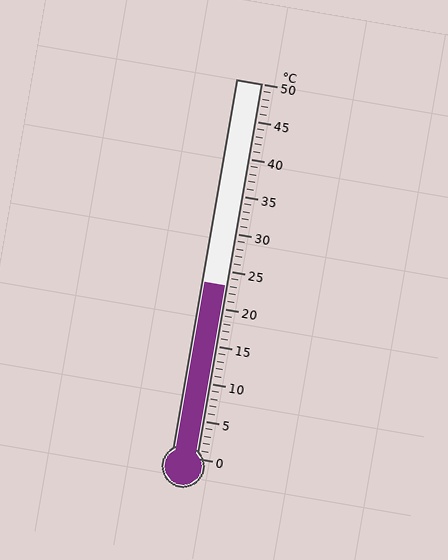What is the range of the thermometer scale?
The thermometer scale ranges from 0°C to 50°C.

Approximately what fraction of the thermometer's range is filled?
The thermometer is filled to approximately 45% of its range.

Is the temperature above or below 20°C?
The temperature is above 20°C.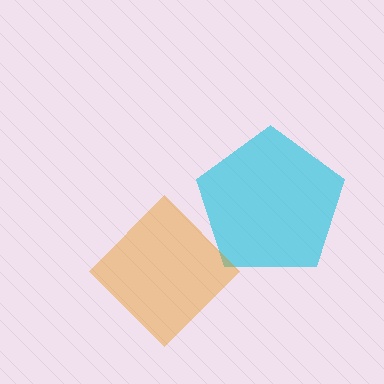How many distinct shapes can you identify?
There are 2 distinct shapes: a cyan pentagon, an orange diamond.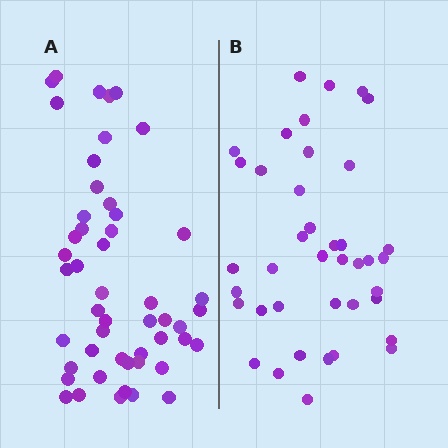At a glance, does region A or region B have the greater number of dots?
Region A (the left region) has more dots.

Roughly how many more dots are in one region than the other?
Region A has roughly 10 or so more dots than region B.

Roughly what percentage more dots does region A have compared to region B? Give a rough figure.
About 25% more.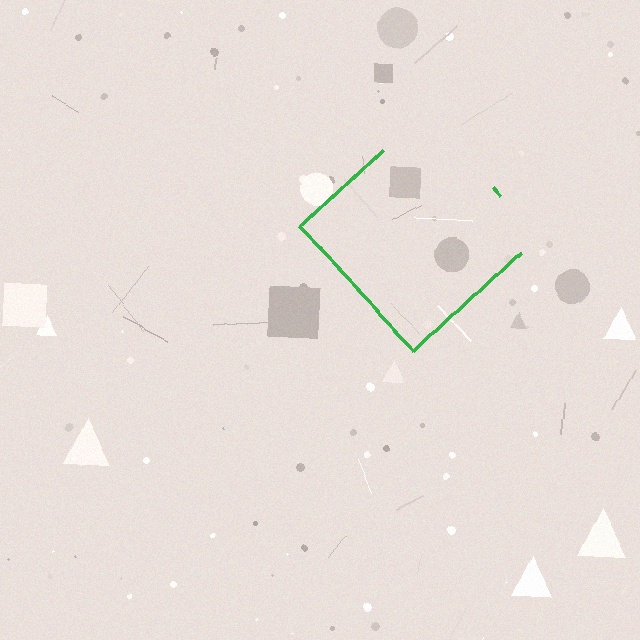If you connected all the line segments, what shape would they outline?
They would outline a diamond.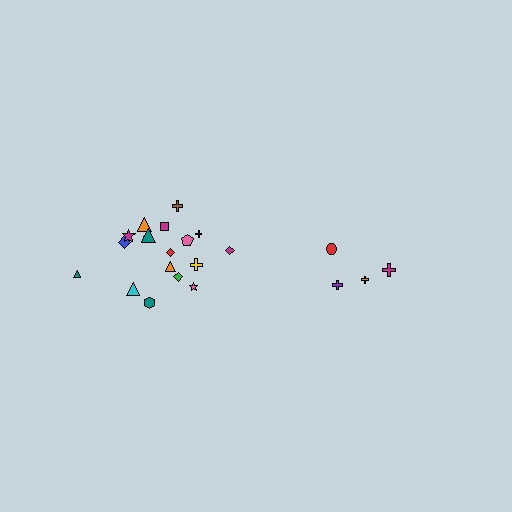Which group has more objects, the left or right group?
The left group.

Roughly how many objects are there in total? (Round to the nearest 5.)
Roughly 20 objects in total.